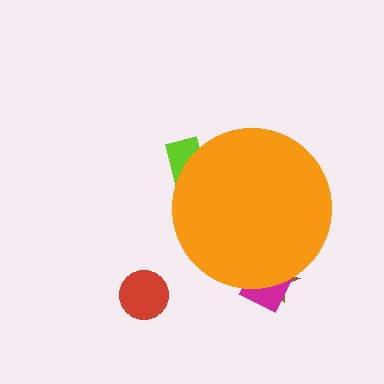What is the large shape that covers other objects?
An orange circle.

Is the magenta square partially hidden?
Yes, the magenta square is partially hidden behind the orange circle.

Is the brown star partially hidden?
Yes, the brown star is partially hidden behind the orange circle.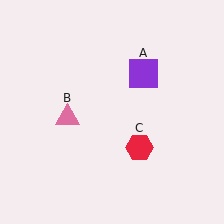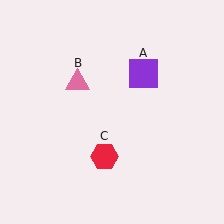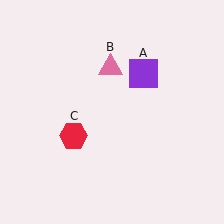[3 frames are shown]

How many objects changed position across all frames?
2 objects changed position: pink triangle (object B), red hexagon (object C).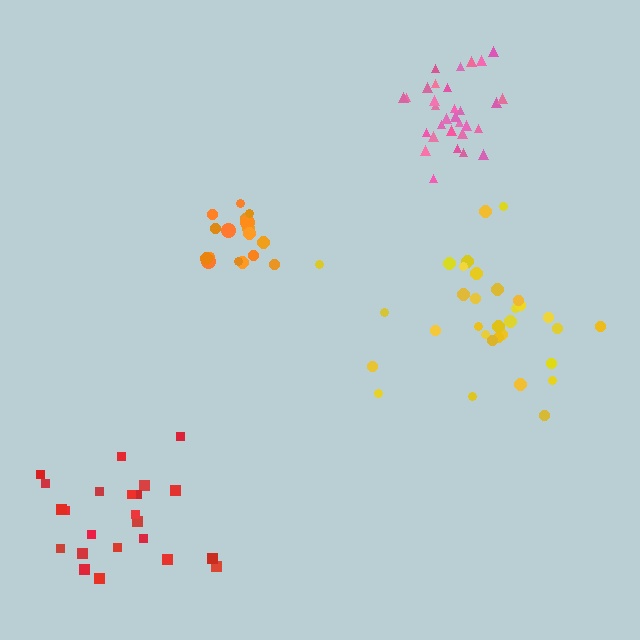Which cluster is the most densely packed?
Pink.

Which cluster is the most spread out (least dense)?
Red.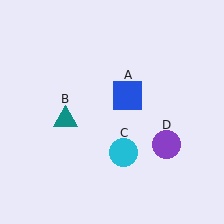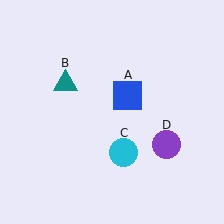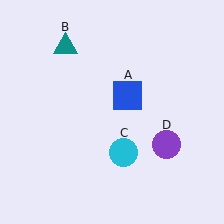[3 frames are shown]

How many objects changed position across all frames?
1 object changed position: teal triangle (object B).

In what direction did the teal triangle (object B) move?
The teal triangle (object B) moved up.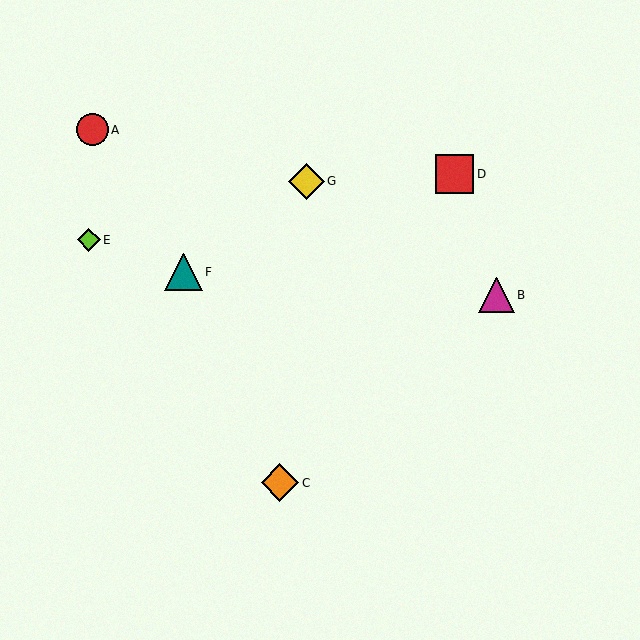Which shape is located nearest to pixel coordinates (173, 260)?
The teal triangle (labeled F) at (183, 272) is nearest to that location.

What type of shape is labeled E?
Shape E is a lime diamond.